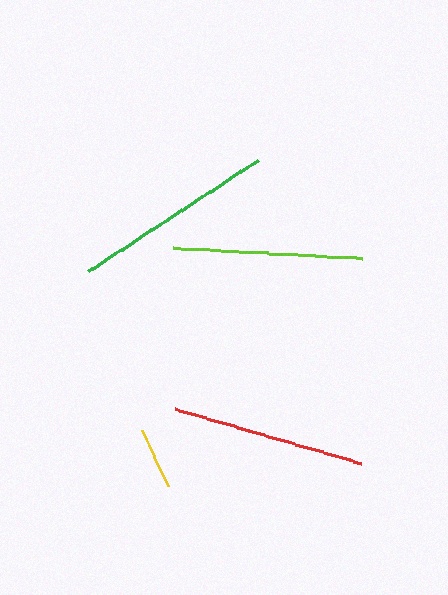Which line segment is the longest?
The green line is the longest at approximately 203 pixels.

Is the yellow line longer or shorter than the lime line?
The lime line is longer than the yellow line.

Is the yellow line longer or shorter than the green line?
The green line is longer than the yellow line.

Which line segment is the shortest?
The yellow line is the shortest at approximately 61 pixels.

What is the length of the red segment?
The red segment is approximately 195 pixels long.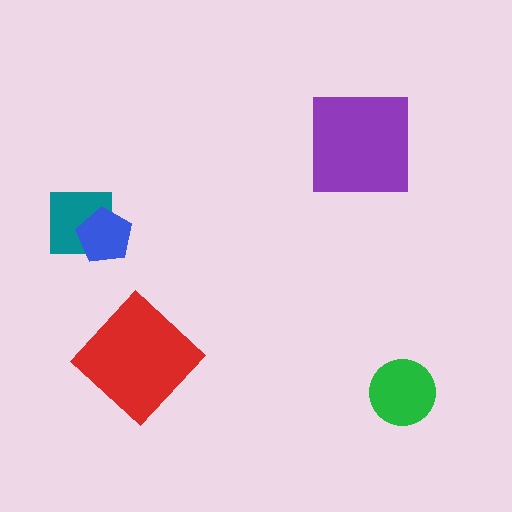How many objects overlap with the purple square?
0 objects overlap with the purple square.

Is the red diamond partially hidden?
No, no other shape covers it.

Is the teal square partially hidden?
Yes, it is partially covered by another shape.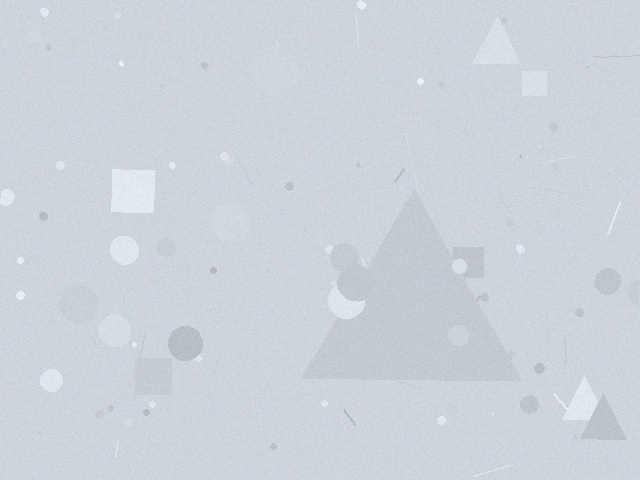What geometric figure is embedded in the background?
A triangle is embedded in the background.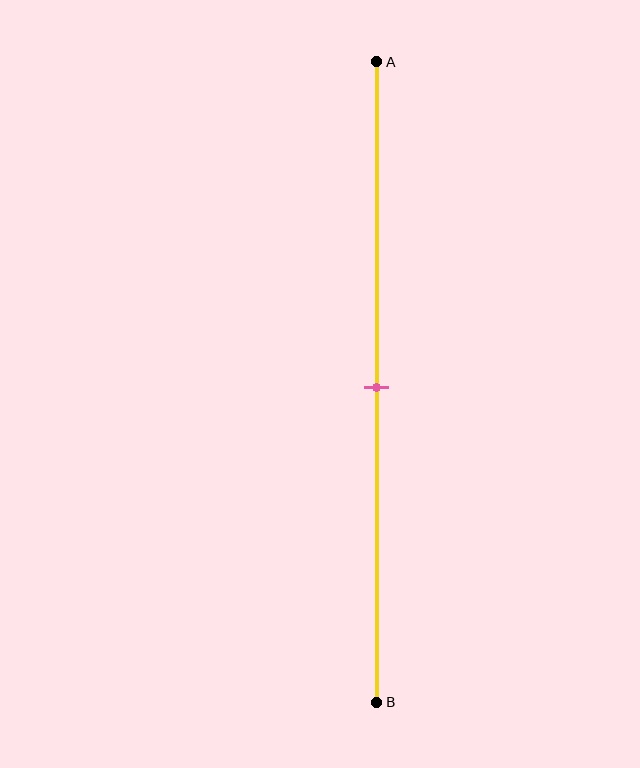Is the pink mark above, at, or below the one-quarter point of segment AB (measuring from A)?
The pink mark is below the one-quarter point of segment AB.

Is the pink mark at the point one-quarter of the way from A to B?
No, the mark is at about 50% from A, not at the 25% one-quarter point.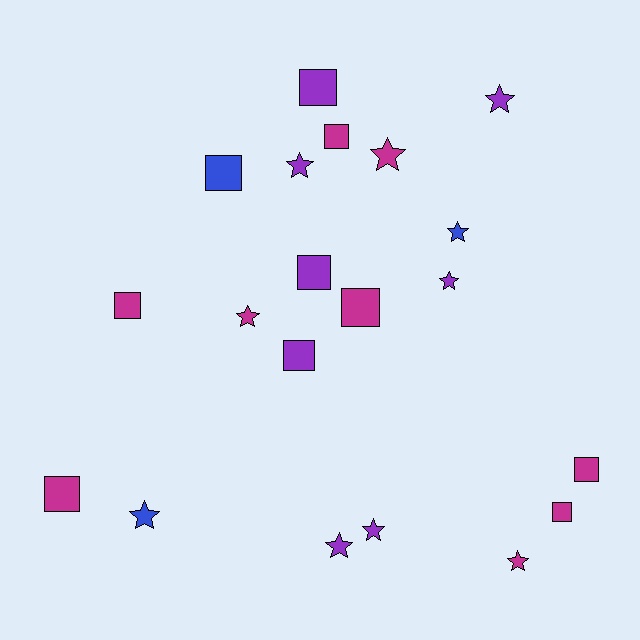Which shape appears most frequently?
Star, with 10 objects.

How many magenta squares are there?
There are 6 magenta squares.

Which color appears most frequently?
Magenta, with 9 objects.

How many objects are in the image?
There are 20 objects.